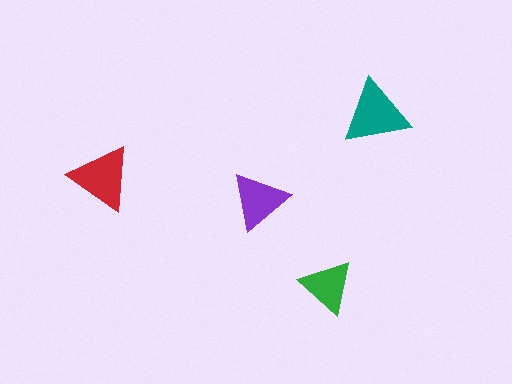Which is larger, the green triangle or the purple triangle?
The purple one.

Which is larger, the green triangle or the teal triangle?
The teal one.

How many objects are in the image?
There are 4 objects in the image.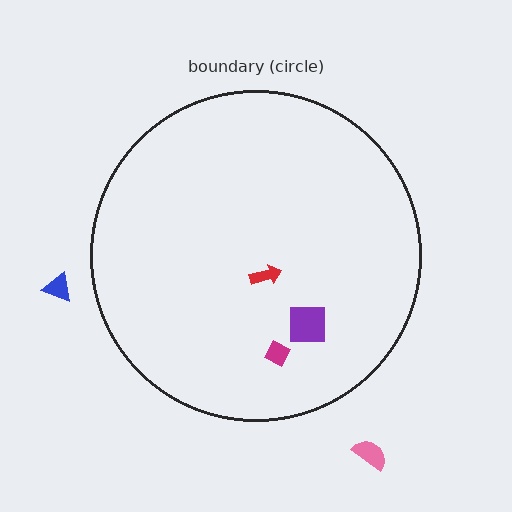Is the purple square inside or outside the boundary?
Inside.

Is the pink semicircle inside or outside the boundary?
Outside.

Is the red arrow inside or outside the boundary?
Inside.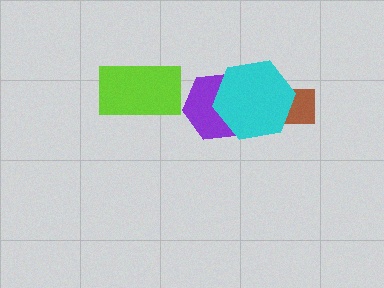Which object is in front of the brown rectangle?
The cyan hexagon is in front of the brown rectangle.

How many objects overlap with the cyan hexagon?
2 objects overlap with the cyan hexagon.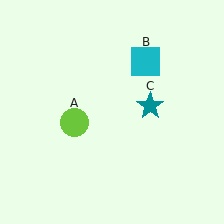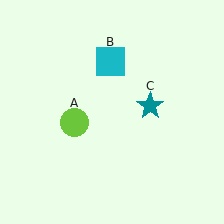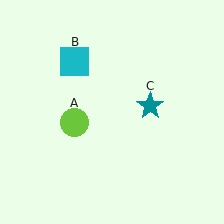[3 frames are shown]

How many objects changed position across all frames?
1 object changed position: cyan square (object B).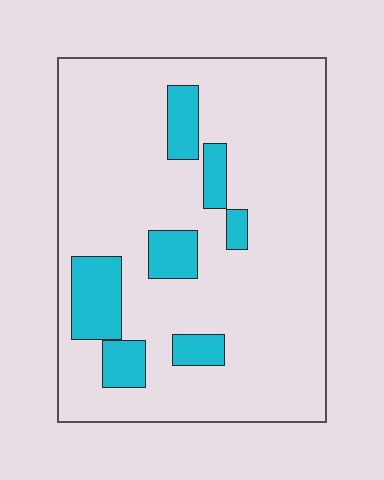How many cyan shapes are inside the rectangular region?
7.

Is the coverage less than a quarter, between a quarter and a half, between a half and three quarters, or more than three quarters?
Less than a quarter.